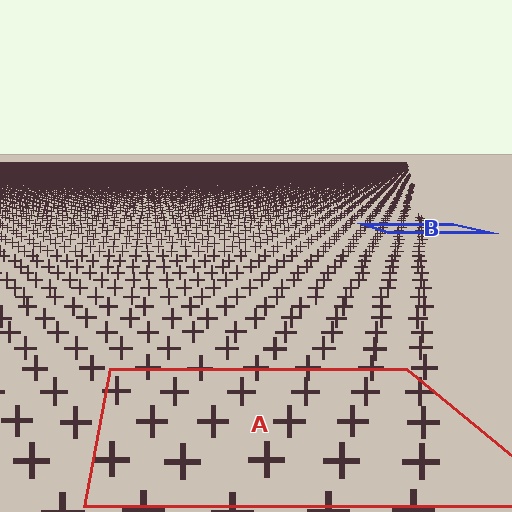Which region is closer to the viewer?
Region A is closer. The texture elements there are larger and more spread out.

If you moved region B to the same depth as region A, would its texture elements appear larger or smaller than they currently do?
They would appear larger. At a closer depth, the same texture elements are projected at a bigger on-screen size.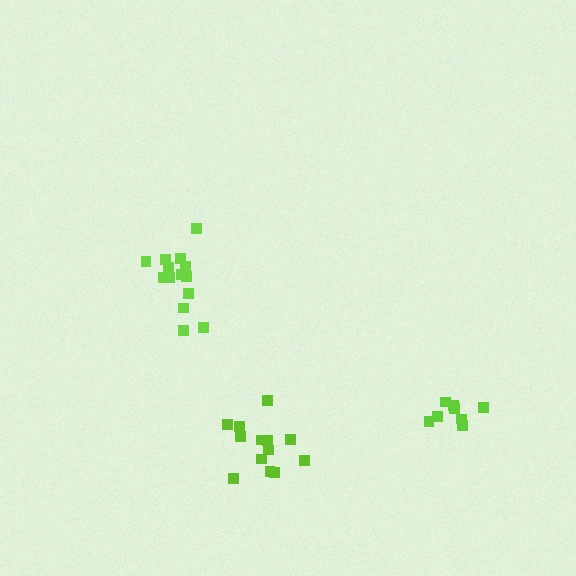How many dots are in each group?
Group 1: 14 dots, Group 2: 8 dots, Group 3: 13 dots (35 total).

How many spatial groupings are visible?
There are 3 spatial groupings.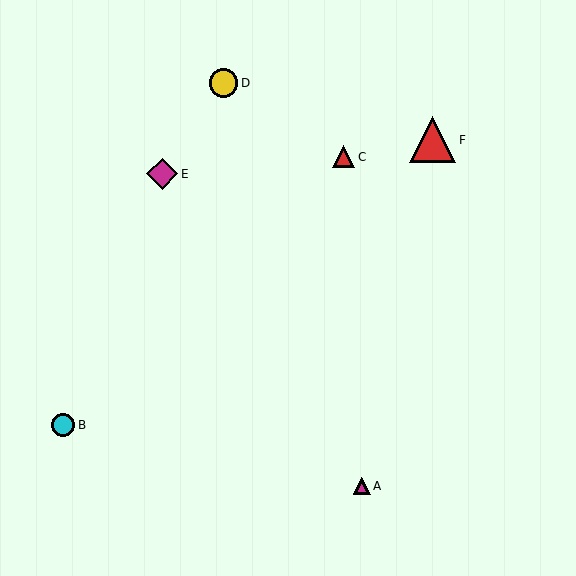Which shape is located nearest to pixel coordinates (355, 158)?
The red triangle (labeled C) at (344, 157) is nearest to that location.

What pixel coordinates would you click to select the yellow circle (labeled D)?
Click at (224, 83) to select the yellow circle D.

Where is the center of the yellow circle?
The center of the yellow circle is at (224, 83).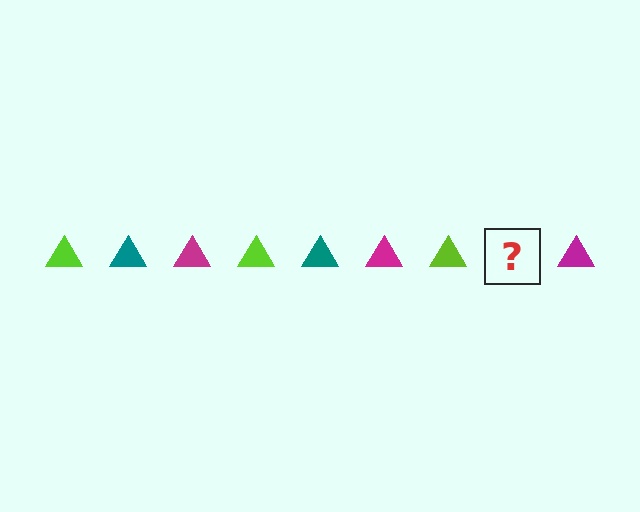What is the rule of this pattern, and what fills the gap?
The rule is that the pattern cycles through lime, teal, magenta triangles. The gap should be filled with a teal triangle.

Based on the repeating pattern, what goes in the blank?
The blank should be a teal triangle.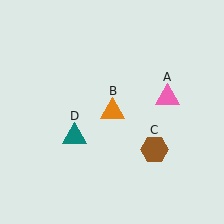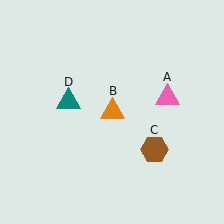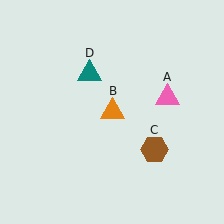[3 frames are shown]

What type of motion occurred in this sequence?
The teal triangle (object D) rotated clockwise around the center of the scene.